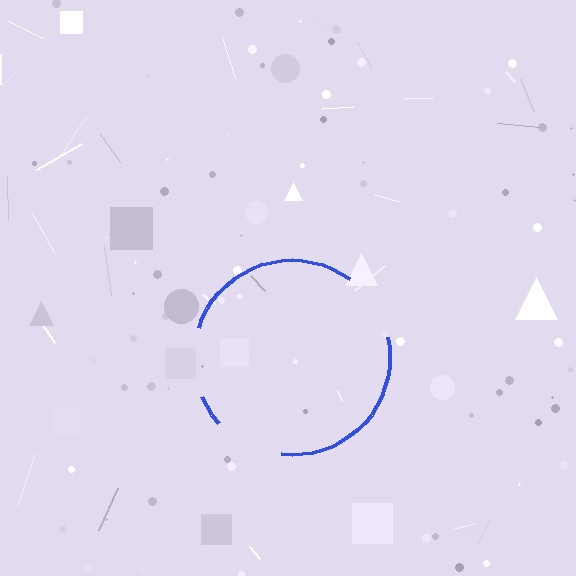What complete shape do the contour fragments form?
The contour fragments form a circle.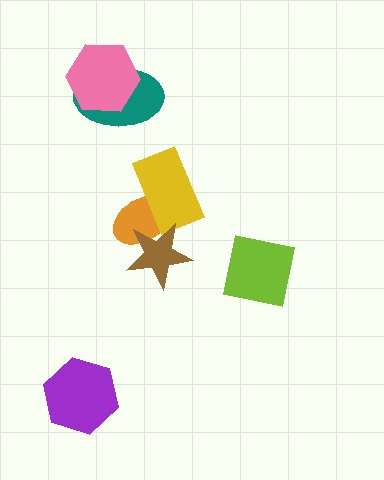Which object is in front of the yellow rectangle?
The brown star is in front of the yellow rectangle.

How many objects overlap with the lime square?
0 objects overlap with the lime square.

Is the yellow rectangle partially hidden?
Yes, it is partially covered by another shape.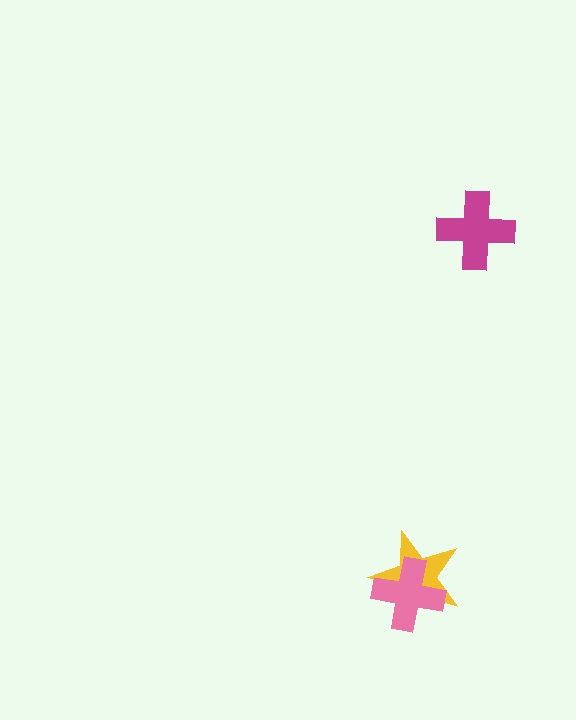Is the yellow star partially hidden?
Yes, it is partially covered by another shape.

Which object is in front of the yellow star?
The pink cross is in front of the yellow star.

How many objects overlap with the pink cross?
1 object overlaps with the pink cross.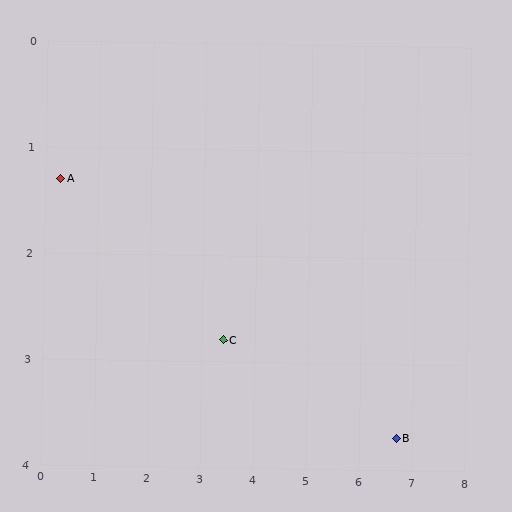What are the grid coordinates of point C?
Point C is at approximately (3.4, 2.8).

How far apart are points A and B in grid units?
Points A and B are about 6.8 grid units apart.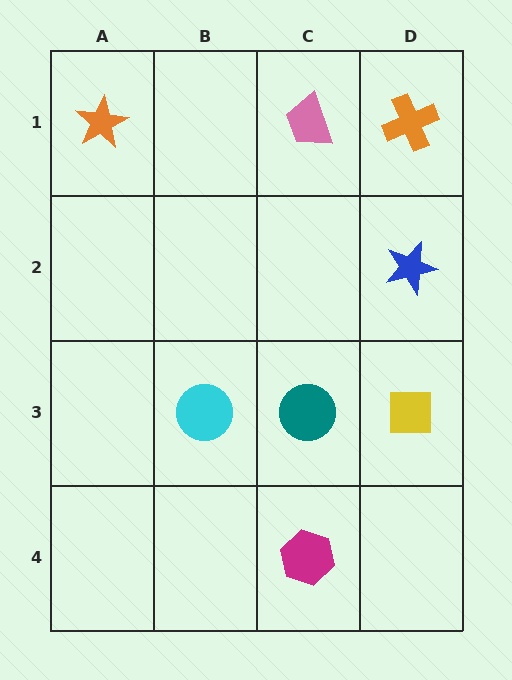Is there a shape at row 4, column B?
No, that cell is empty.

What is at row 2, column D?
A blue star.